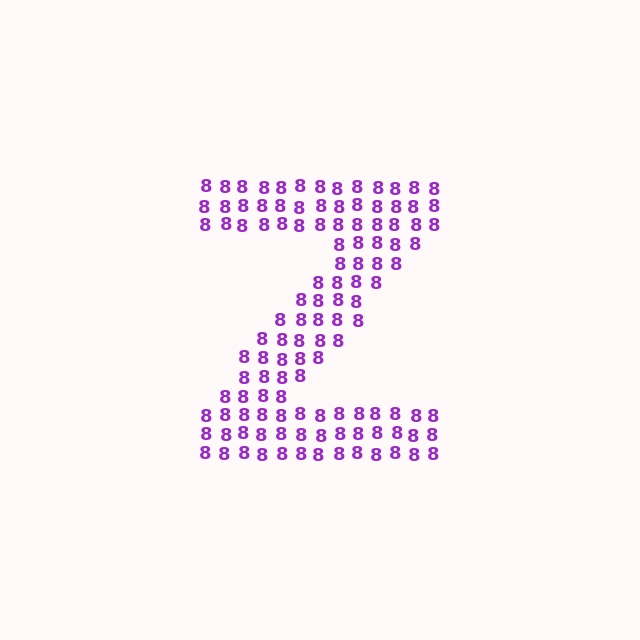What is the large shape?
The large shape is the letter Z.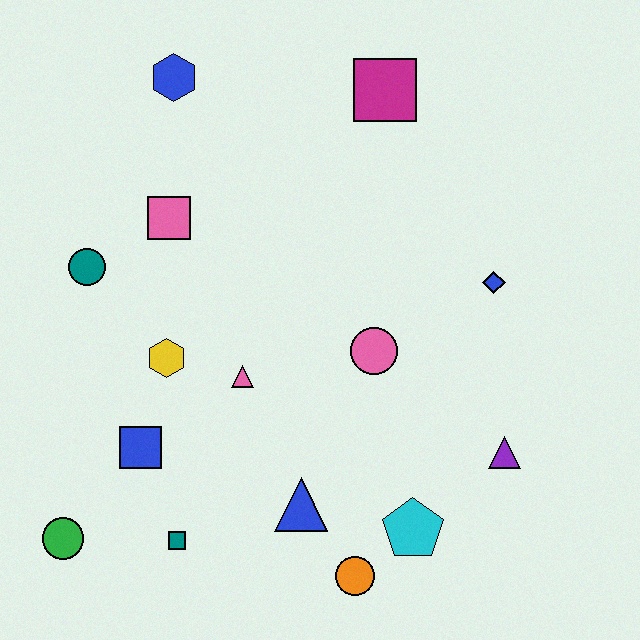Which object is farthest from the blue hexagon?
The orange circle is farthest from the blue hexagon.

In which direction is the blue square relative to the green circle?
The blue square is above the green circle.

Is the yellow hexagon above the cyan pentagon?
Yes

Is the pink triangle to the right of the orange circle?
No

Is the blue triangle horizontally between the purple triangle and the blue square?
Yes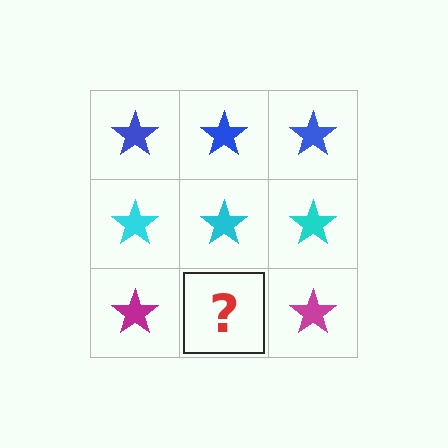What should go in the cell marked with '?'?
The missing cell should contain a magenta star.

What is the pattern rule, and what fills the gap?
The rule is that each row has a consistent color. The gap should be filled with a magenta star.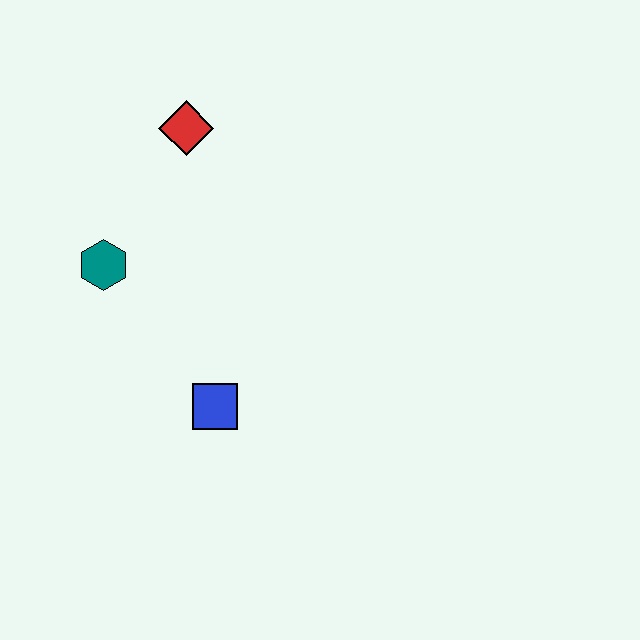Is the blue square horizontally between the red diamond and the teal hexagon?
No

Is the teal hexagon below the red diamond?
Yes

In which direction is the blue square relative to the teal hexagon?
The blue square is below the teal hexagon.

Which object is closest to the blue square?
The teal hexagon is closest to the blue square.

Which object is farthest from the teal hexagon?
The blue square is farthest from the teal hexagon.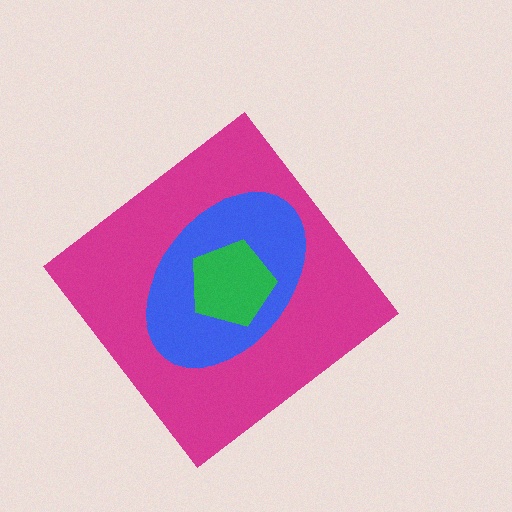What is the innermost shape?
The green pentagon.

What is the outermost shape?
The magenta diamond.